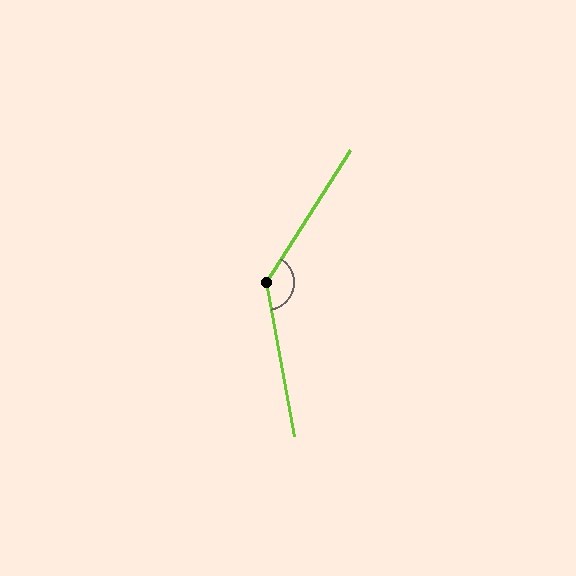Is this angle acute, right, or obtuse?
It is obtuse.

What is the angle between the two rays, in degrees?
Approximately 137 degrees.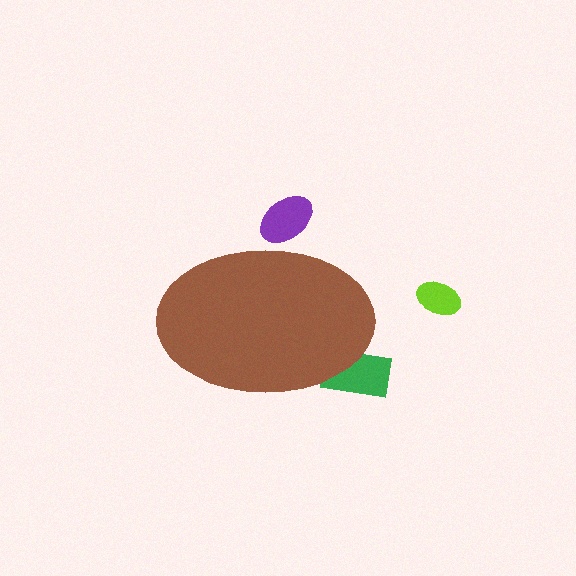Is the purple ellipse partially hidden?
Yes, the purple ellipse is partially hidden behind the brown ellipse.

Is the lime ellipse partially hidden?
No, the lime ellipse is fully visible.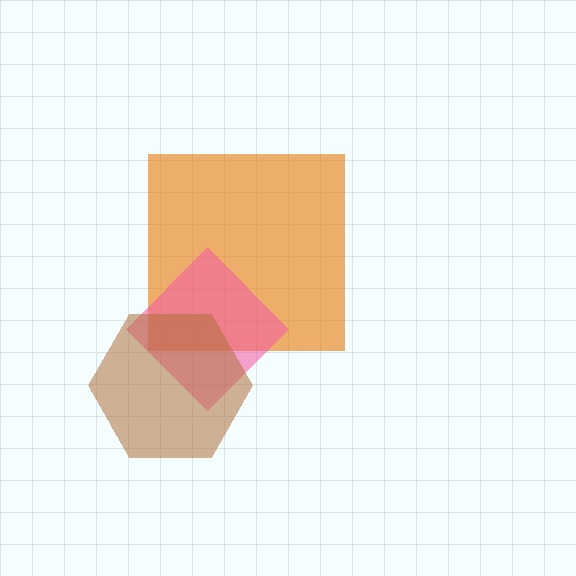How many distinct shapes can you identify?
There are 3 distinct shapes: an orange square, a pink diamond, a brown hexagon.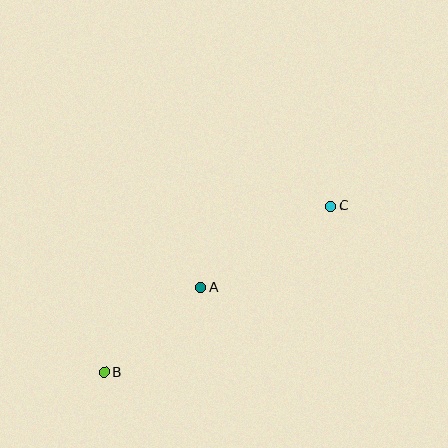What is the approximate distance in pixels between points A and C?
The distance between A and C is approximately 154 pixels.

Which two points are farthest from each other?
Points B and C are farthest from each other.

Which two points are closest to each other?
Points A and B are closest to each other.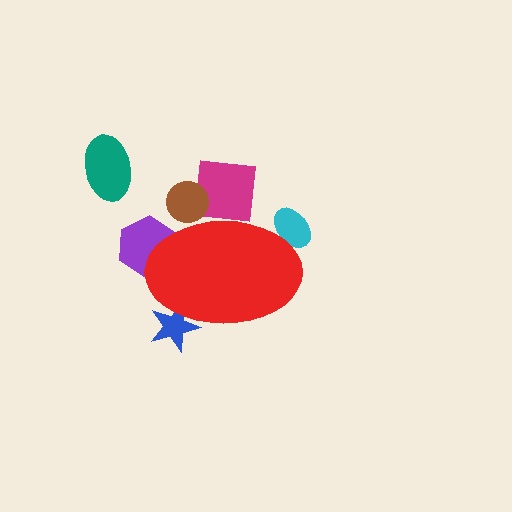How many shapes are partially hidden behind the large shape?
5 shapes are partially hidden.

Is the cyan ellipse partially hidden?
Yes, the cyan ellipse is partially hidden behind the red ellipse.